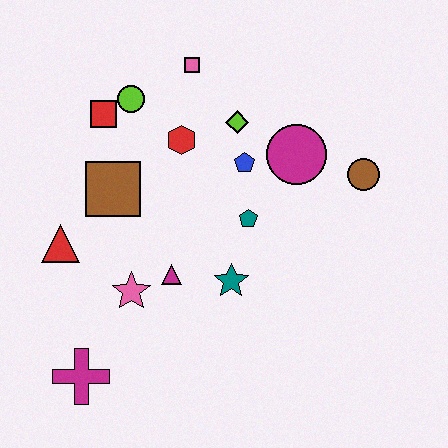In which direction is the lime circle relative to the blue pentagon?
The lime circle is to the left of the blue pentagon.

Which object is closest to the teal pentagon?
The blue pentagon is closest to the teal pentagon.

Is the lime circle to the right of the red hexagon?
No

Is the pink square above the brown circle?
Yes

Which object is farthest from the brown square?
The brown circle is farthest from the brown square.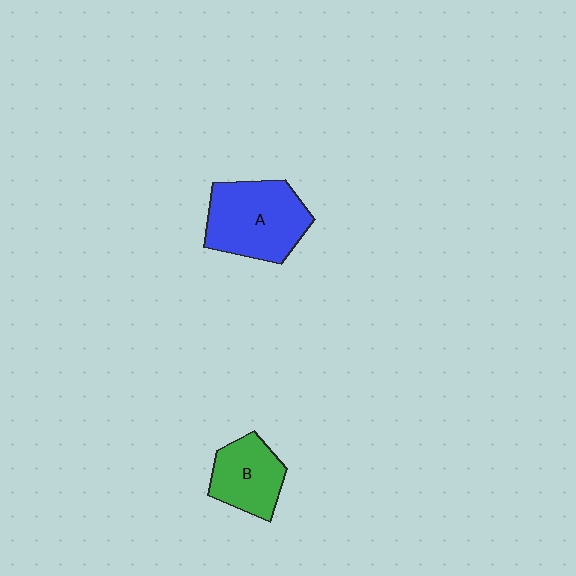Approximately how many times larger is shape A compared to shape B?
Approximately 1.5 times.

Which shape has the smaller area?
Shape B (green).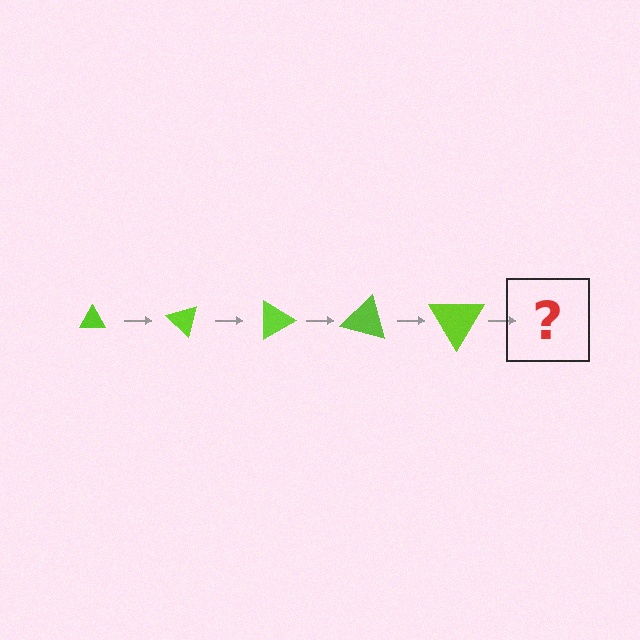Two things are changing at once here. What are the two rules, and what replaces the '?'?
The two rules are that the triangle grows larger each step and it rotates 45 degrees each step. The '?' should be a triangle, larger than the previous one and rotated 225 degrees from the start.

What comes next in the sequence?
The next element should be a triangle, larger than the previous one and rotated 225 degrees from the start.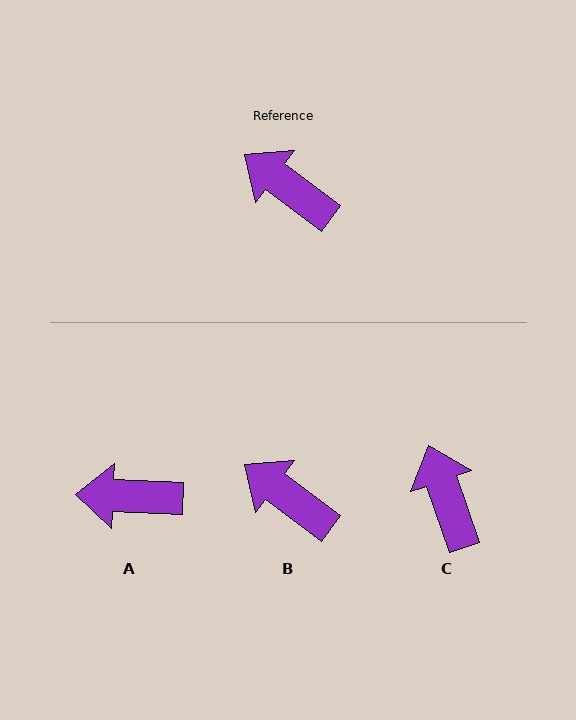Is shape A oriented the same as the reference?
No, it is off by about 35 degrees.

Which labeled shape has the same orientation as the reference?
B.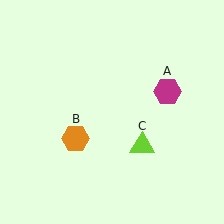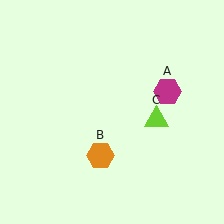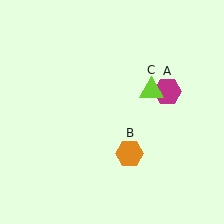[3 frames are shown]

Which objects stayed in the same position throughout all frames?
Magenta hexagon (object A) remained stationary.